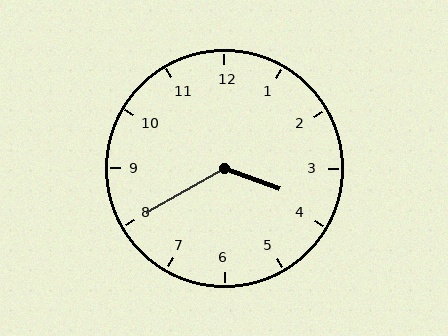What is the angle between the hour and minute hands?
Approximately 130 degrees.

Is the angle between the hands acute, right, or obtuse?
It is obtuse.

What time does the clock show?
3:40.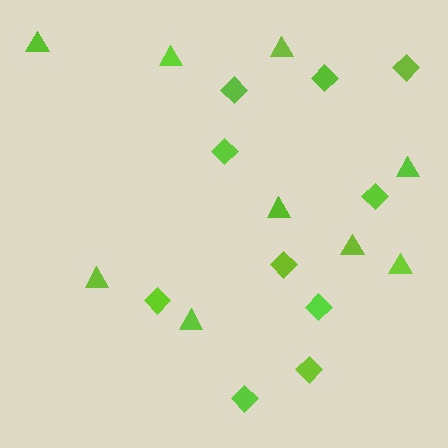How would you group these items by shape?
There are 2 groups: one group of diamonds (10) and one group of triangles (9).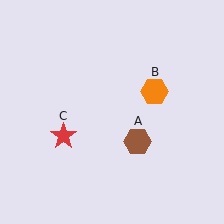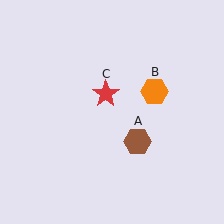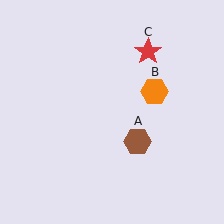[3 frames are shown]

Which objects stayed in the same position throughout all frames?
Brown hexagon (object A) and orange hexagon (object B) remained stationary.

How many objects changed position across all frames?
1 object changed position: red star (object C).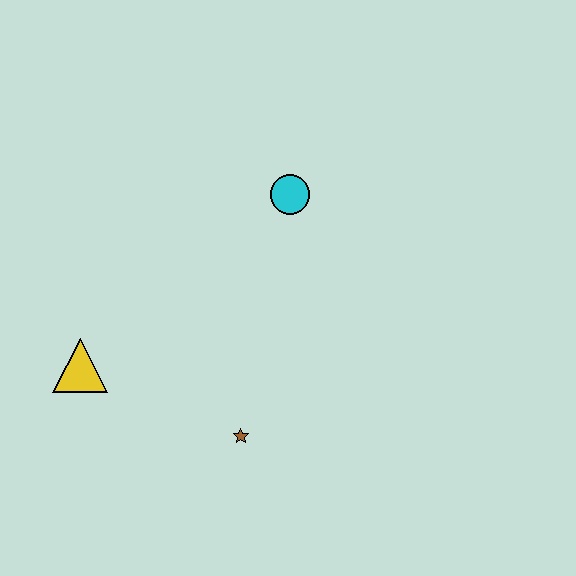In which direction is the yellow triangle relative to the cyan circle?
The yellow triangle is to the left of the cyan circle.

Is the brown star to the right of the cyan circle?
No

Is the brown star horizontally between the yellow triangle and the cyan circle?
Yes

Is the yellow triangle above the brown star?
Yes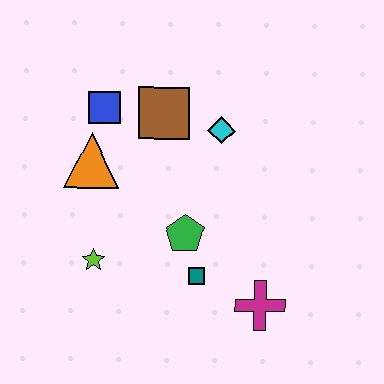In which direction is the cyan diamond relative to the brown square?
The cyan diamond is to the right of the brown square.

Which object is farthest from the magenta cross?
The blue square is farthest from the magenta cross.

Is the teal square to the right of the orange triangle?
Yes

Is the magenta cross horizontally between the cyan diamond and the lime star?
No